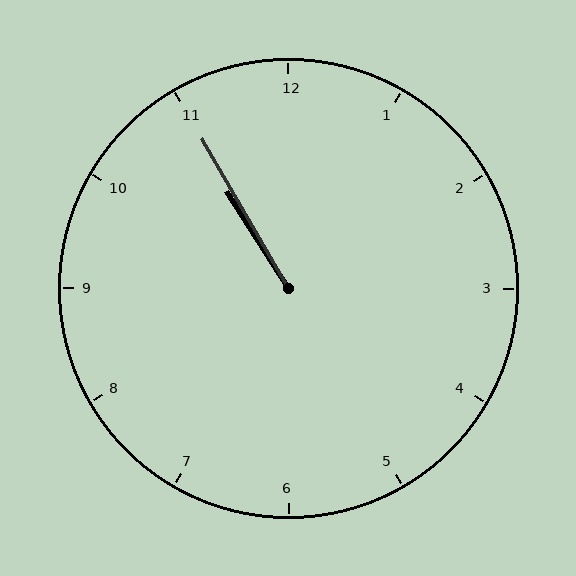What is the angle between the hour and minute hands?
Approximately 2 degrees.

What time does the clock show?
10:55.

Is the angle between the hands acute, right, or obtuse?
It is acute.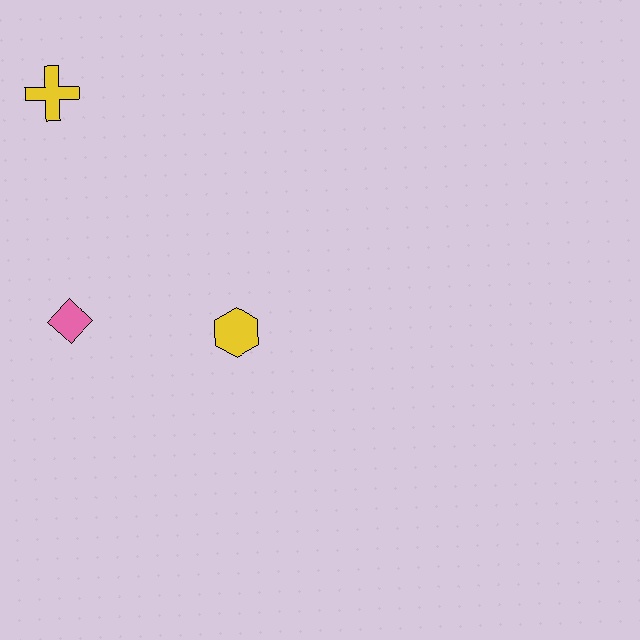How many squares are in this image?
There are no squares.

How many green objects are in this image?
There are no green objects.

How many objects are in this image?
There are 3 objects.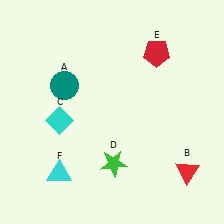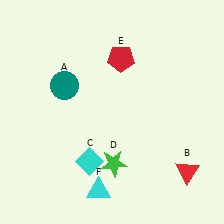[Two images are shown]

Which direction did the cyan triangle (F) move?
The cyan triangle (F) moved right.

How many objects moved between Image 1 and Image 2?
3 objects moved between the two images.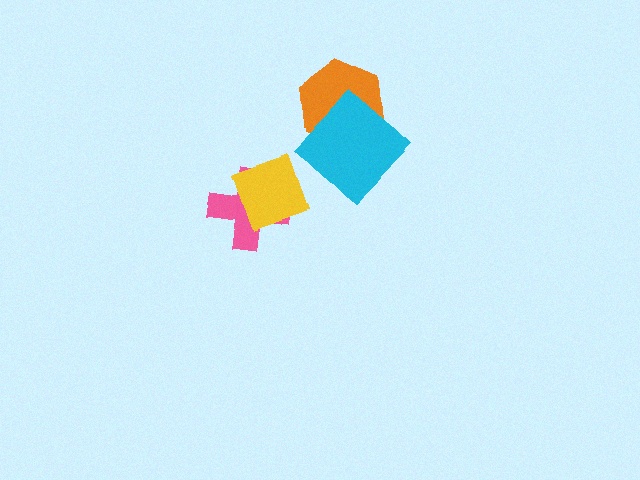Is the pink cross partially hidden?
Yes, it is partially covered by another shape.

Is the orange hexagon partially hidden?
Yes, it is partially covered by another shape.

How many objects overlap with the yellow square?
1 object overlaps with the yellow square.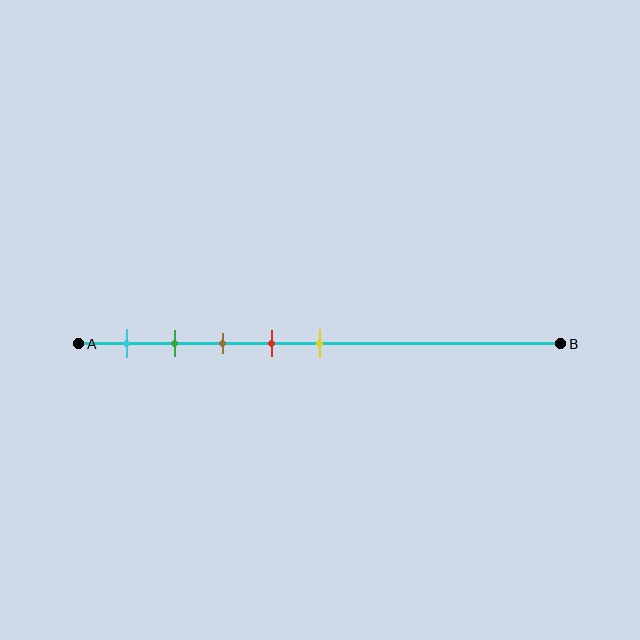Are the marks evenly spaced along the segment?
Yes, the marks are approximately evenly spaced.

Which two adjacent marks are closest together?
The green and brown marks are the closest adjacent pair.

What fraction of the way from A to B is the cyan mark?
The cyan mark is approximately 10% (0.1) of the way from A to B.